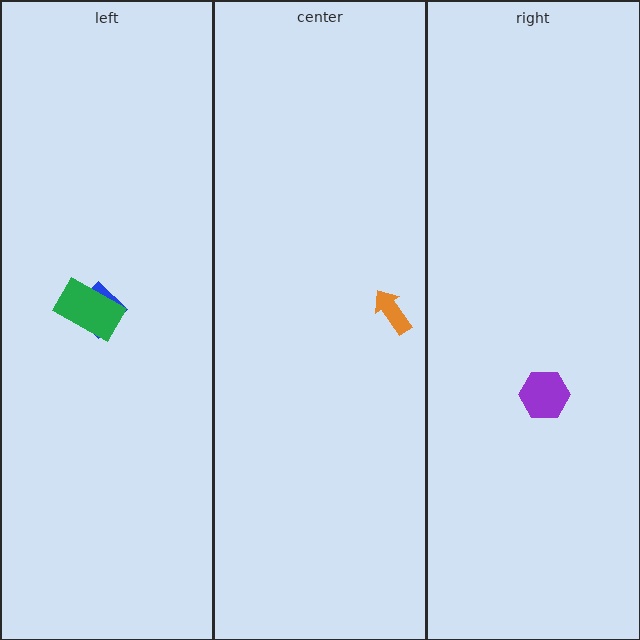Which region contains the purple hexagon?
The right region.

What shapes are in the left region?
The blue diamond, the green rectangle.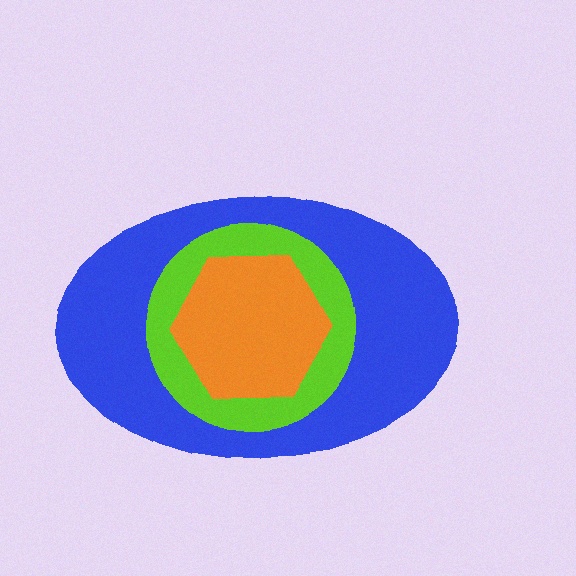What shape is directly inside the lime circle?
The orange hexagon.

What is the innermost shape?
The orange hexagon.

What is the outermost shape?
The blue ellipse.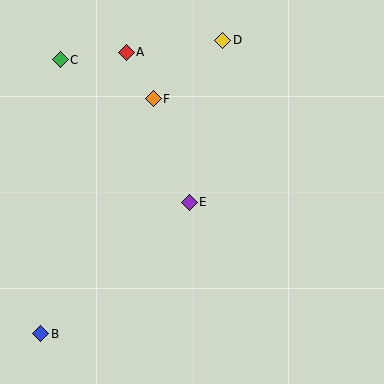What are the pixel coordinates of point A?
Point A is at (126, 52).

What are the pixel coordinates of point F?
Point F is at (153, 99).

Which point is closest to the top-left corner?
Point C is closest to the top-left corner.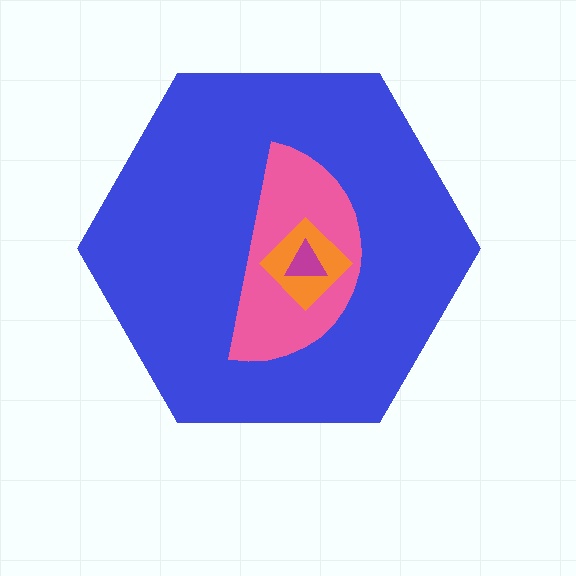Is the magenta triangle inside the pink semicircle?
Yes.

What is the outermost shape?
The blue hexagon.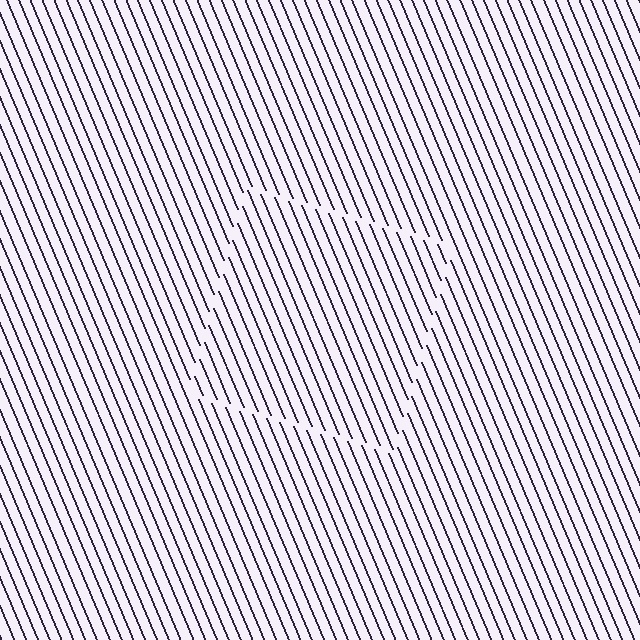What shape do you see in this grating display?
An illusory square. The interior of the shape contains the same grating, shifted by half a period — the contour is defined by the phase discontinuity where line-ends from the inner and outer gratings abut.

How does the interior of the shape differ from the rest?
The interior of the shape contains the same grating, shifted by half a period — the contour is defined by the phase discontinuity where line-ends from the inner and outer gratings abut.